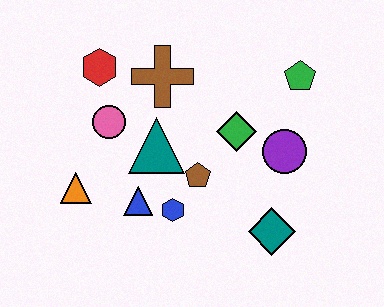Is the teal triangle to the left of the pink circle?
No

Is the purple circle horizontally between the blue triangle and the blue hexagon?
No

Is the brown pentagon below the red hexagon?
Yes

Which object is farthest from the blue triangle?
The green pentagon is farthest from the blue triangle.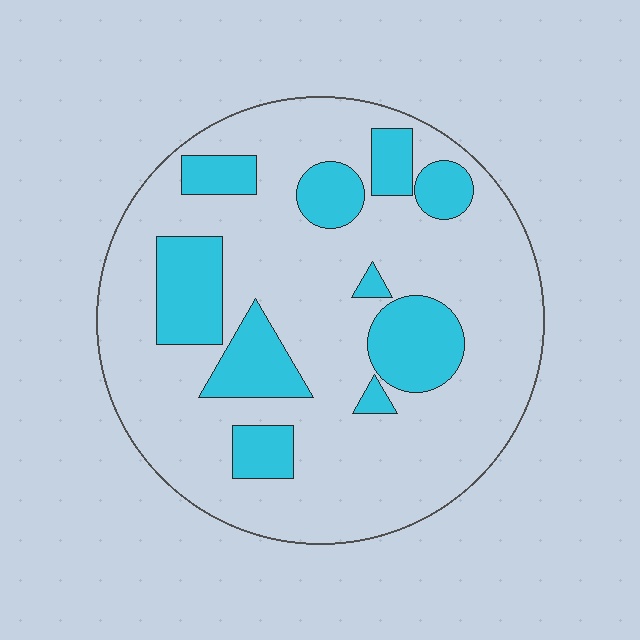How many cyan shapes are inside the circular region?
10.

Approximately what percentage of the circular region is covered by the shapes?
Approximately 25%.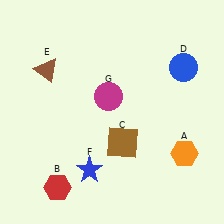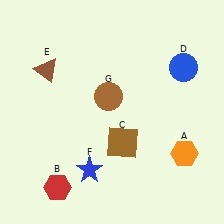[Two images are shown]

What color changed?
The circle (G) changed from magenta in Image 1 to brown in Image 2.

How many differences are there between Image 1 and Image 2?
There is 1 difference between the two images.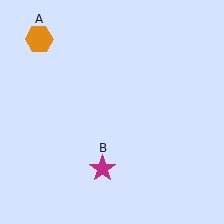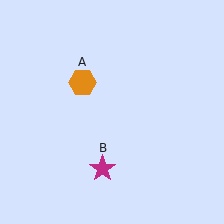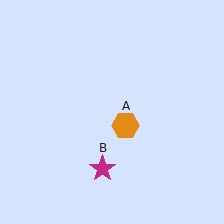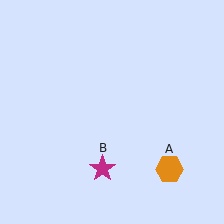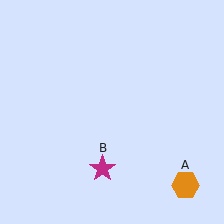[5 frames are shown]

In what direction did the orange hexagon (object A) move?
The orange hexagon (object A) moved down and to the right.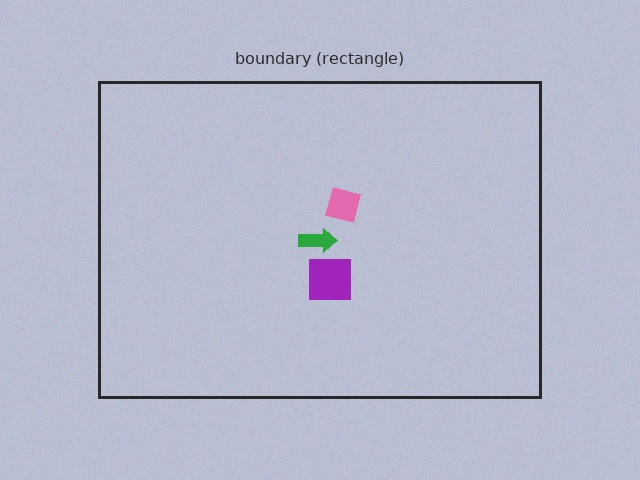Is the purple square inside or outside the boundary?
Inside.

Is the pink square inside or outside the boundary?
Inside.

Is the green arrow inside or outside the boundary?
Inside.